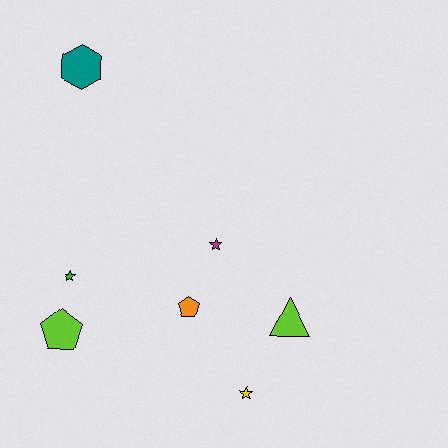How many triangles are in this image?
There is 1 triangle.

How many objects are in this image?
There are 7 objects.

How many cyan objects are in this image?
There are no cyan objects.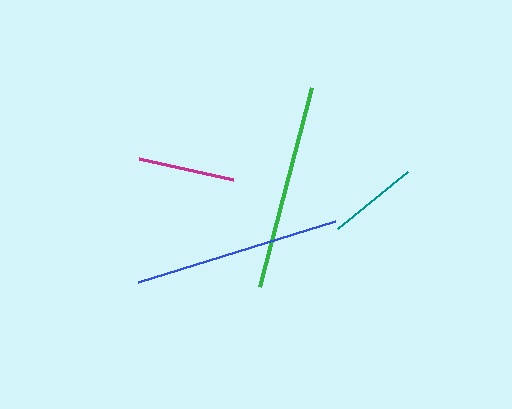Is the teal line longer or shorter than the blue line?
The blue line is longer than the teal line.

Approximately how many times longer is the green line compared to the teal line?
The green line is approximately 2.3 times the length of the teal line.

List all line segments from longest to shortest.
From longest to shortest: green, blue, magenta, teal.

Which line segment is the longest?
The green line is the longest at approximately 206 pixels.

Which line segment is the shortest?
The teal line is the shortest at approximately 90 pixels.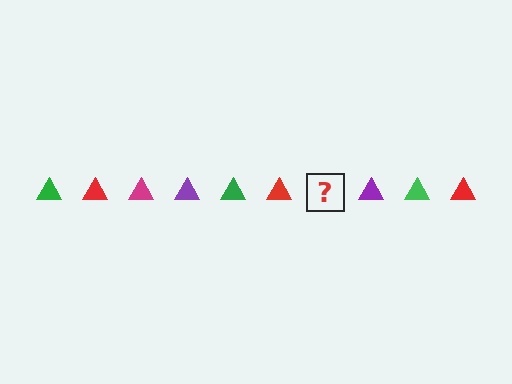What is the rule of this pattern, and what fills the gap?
The rule is that the pattern cycles through green, red, magenta, purple triangles. The gap should be filled with a magenta triangle.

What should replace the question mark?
The question mark should be replaced with a magenta triangle.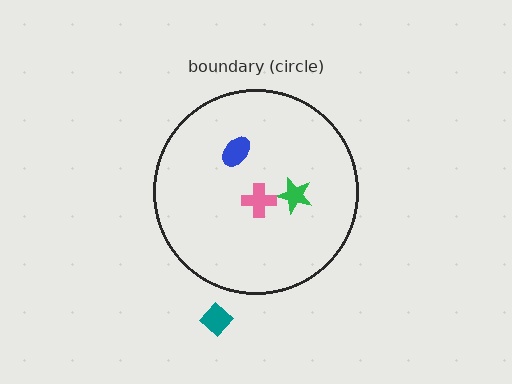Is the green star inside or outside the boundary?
Inside.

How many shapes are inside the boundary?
3 inside, 1 outside.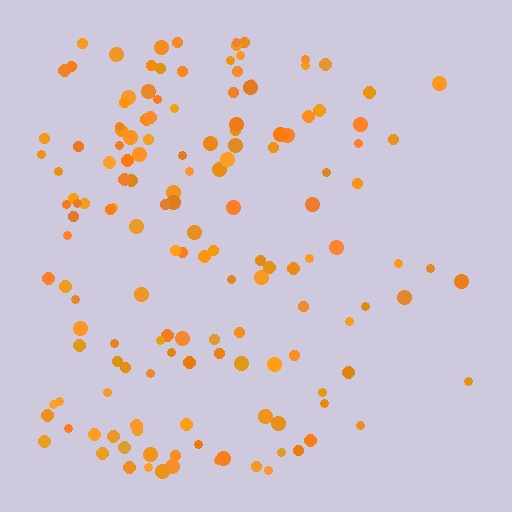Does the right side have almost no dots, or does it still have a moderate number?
Still a moderate number, just noticeably fewer than the left.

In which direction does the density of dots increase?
From right to left, with the left side densest.